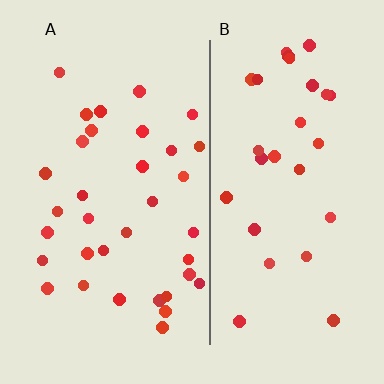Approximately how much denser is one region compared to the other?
Approximately 1.2× — region A over region B.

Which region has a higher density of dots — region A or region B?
A (the left).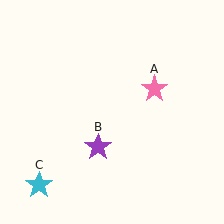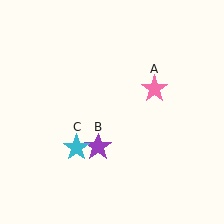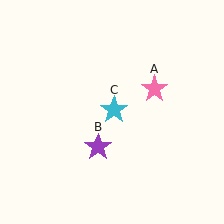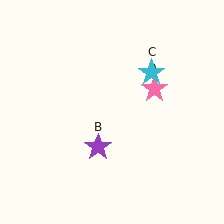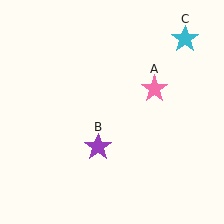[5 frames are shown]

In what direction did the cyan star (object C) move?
The cyan star (object C) moved up and to the right.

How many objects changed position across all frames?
1 object changed position: cyan star (object C).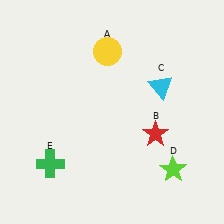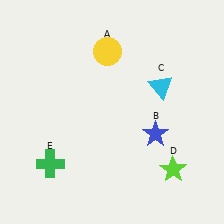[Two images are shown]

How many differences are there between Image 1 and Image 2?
There is 1 difference between the two images.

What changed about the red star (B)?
In Image 1, B is red. In Image 2, it changed to blue.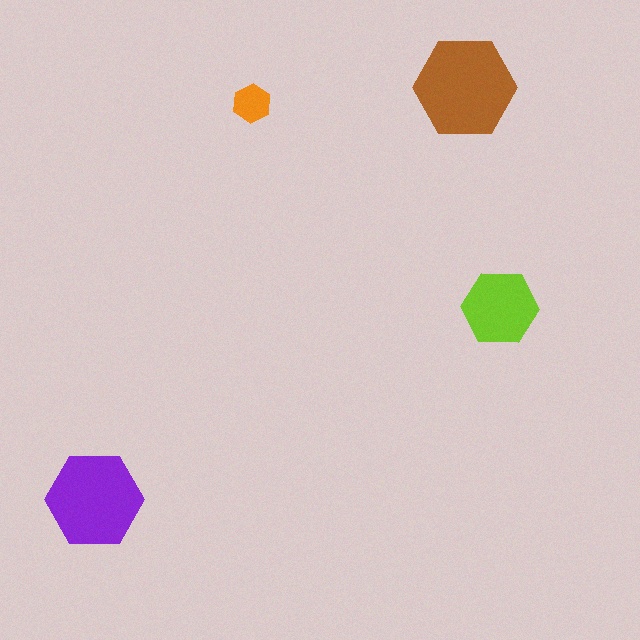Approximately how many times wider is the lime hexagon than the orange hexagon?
About 2 times wider.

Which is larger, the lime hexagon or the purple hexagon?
The purple one.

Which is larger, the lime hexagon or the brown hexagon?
The brown one.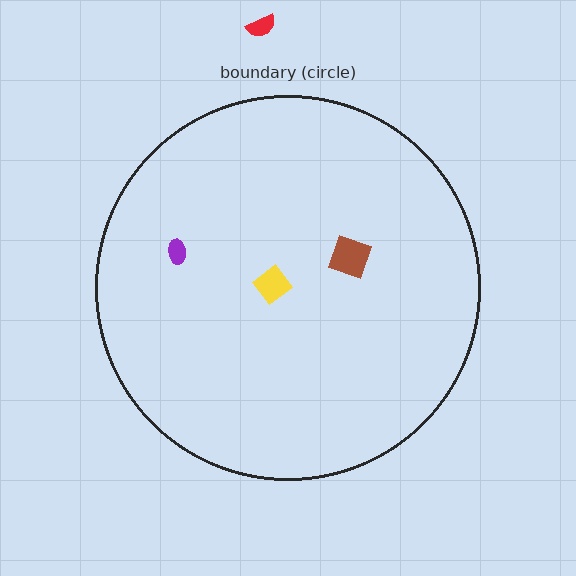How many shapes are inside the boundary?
3 inside, 1 outside.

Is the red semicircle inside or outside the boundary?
Outside.